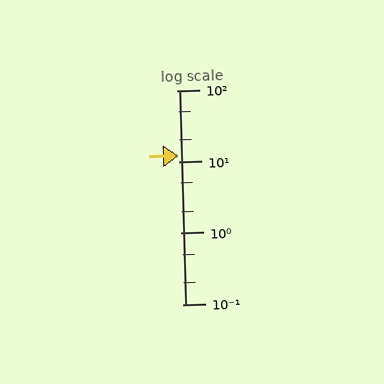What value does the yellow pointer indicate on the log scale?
The pointer indicates approximately 12.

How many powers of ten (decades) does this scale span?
The scale spans 3 decades, from 0.1 to 100.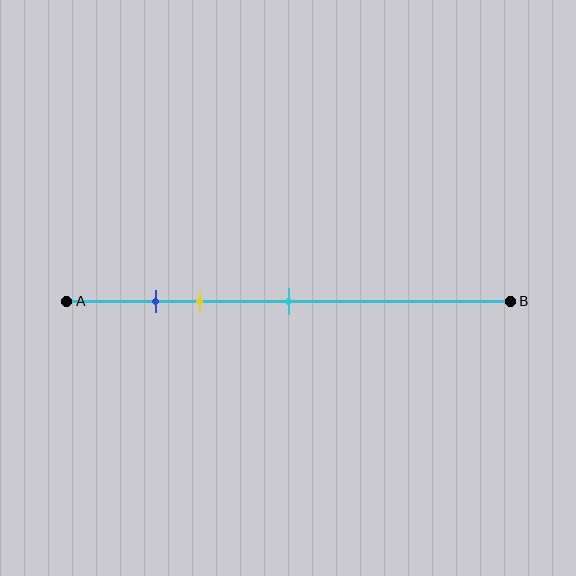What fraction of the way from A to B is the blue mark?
The blue mark is approximately 20% (0.2) of the way from A to B.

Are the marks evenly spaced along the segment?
No, the marks are not evenly spaced.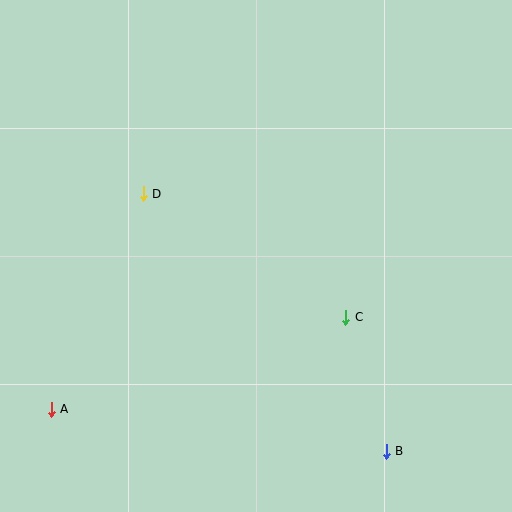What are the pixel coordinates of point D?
Point D is at (143, 194).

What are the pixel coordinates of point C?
Point C is at (346, 317).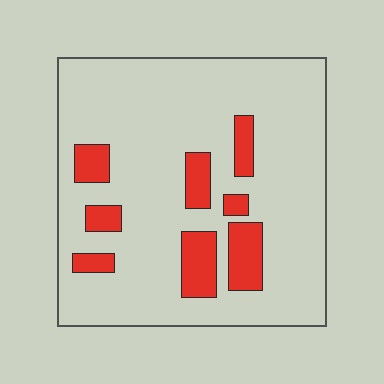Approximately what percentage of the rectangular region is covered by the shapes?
Approximately 15%.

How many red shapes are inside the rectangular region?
8.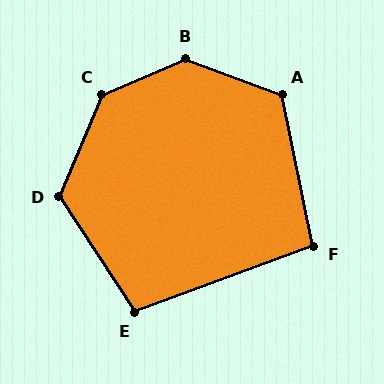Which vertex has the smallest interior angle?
F, at approximately 99 degrees.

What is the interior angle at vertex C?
Approximately 135 degrees (obtuse).